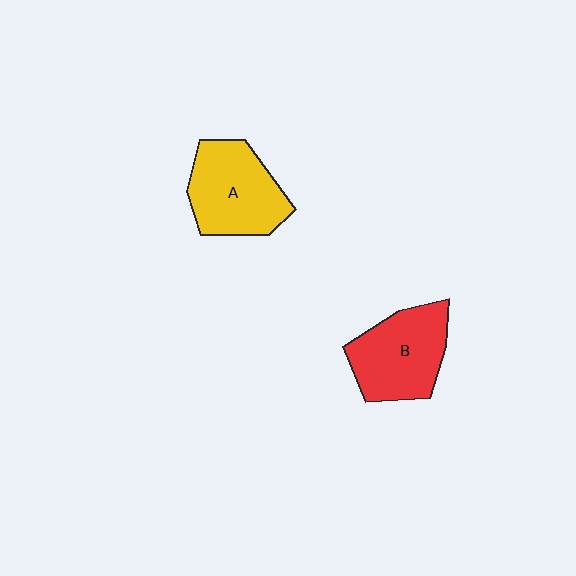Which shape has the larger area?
Shape A (yellow).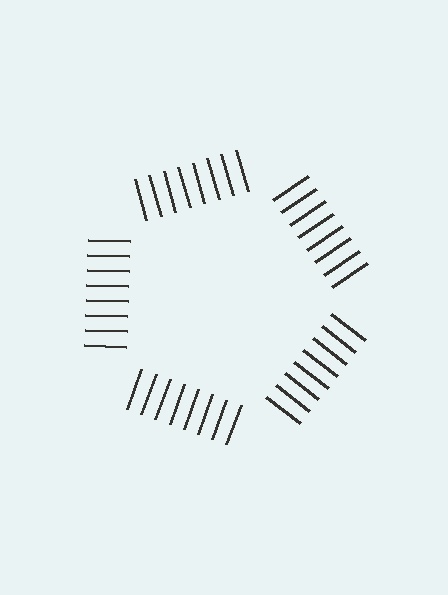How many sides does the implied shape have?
5 sides — the line-ends trace a pentagon.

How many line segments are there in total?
40 — 8 along each of the 5 edges.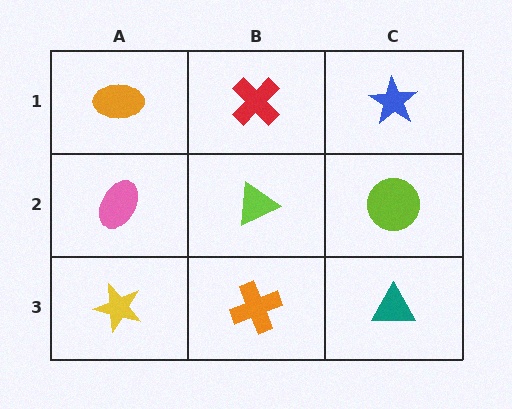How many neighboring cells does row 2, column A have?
3.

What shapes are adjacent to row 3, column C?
A lime circle (row 2, column C), an orange cross (row 3, column B).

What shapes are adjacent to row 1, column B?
A lime triangle (row 2, column B), an orange ellipse (row 1, column A), a blue star (row 1, column C).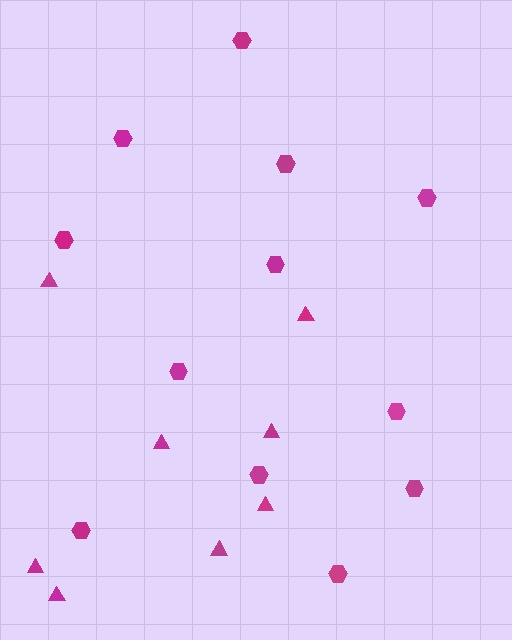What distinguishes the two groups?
There are 2 groups: one group of triangles (8) and one group of hexagons (12).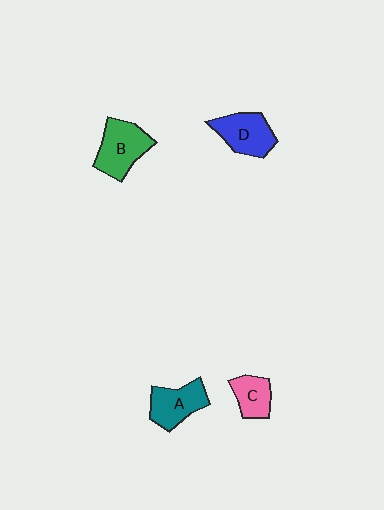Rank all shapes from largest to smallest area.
From largest to smallest: B (green), D (blue), A (teal), C (pink).